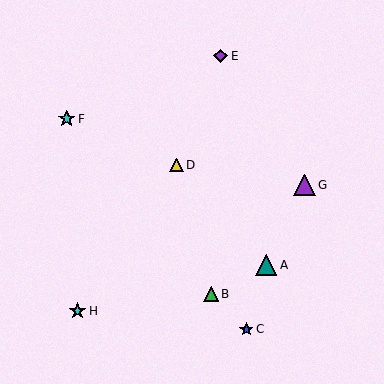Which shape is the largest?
The purple triangle (labeled G) is the largest.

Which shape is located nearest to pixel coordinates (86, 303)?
The cyan star (labeled H) at (78, 311) is nearest to that location.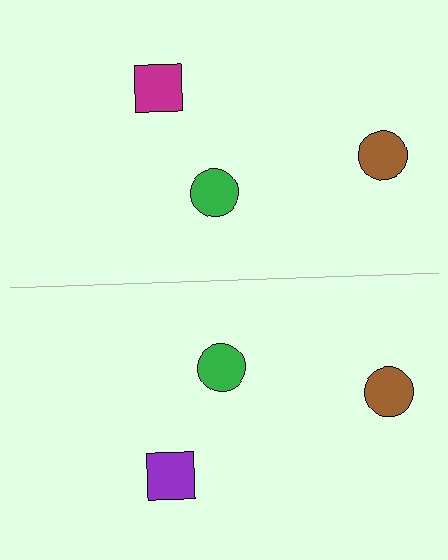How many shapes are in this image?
There are 6 shapes in this image.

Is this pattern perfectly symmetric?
No, the pattern is not perfectly symmetric. The purple square on the bottom side breaks the symmetry — its mirror counterpart is magenta.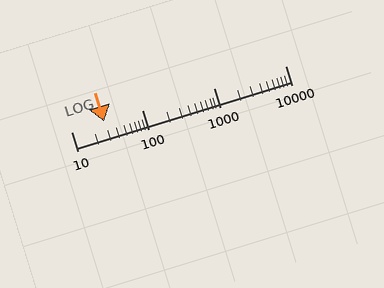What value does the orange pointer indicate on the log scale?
The pointer indicates approximately 29.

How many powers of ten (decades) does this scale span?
The scale spans 3 decades, from 10 to 10000.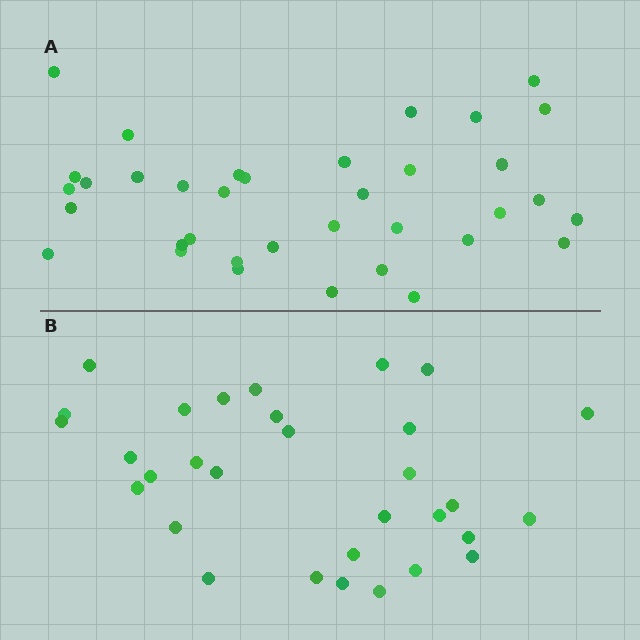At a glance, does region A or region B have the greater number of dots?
Region A (the top region) has more dots.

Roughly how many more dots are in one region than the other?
Region A has about 5 more dots than region B.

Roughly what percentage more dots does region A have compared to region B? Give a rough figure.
About 15% more.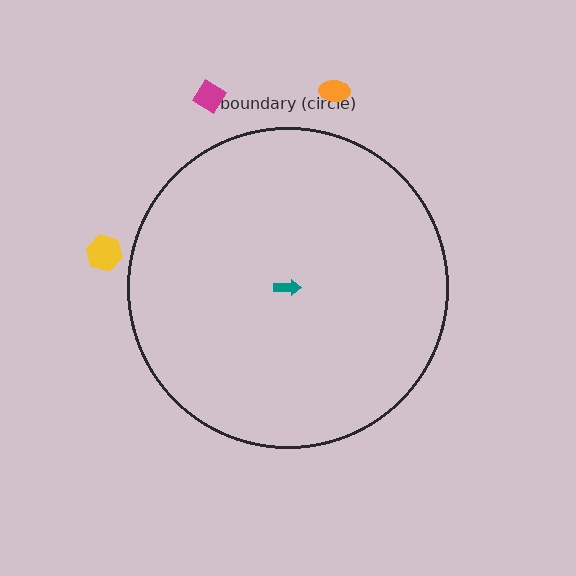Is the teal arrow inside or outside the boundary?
Inside.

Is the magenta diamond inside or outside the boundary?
Outside.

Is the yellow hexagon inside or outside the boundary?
Outside.